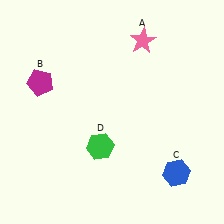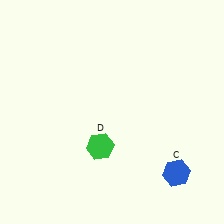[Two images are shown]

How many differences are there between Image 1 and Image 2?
There are 2 differences between the two images.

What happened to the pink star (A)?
The pink star (A) was removed in Image 2. It was in the top-right area of Image 1.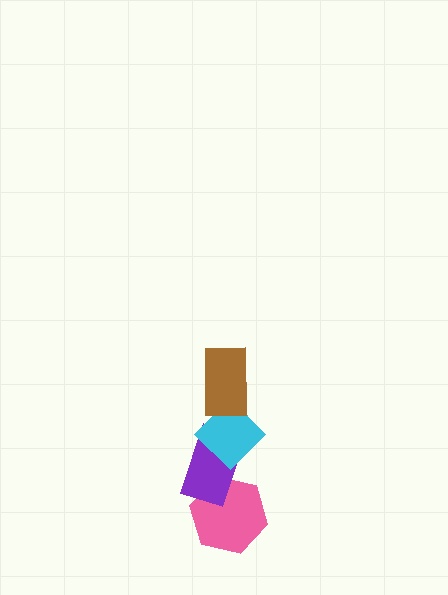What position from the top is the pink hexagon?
The pink hexagon is 4th from the top.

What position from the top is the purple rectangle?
The purple rectangle is 3rd from the top.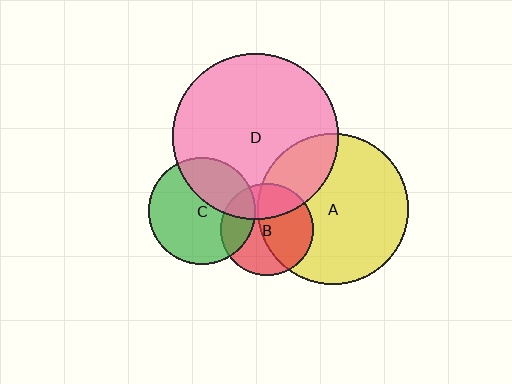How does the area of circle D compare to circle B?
Approximately 3.2 times.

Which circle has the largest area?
Circle D (pink).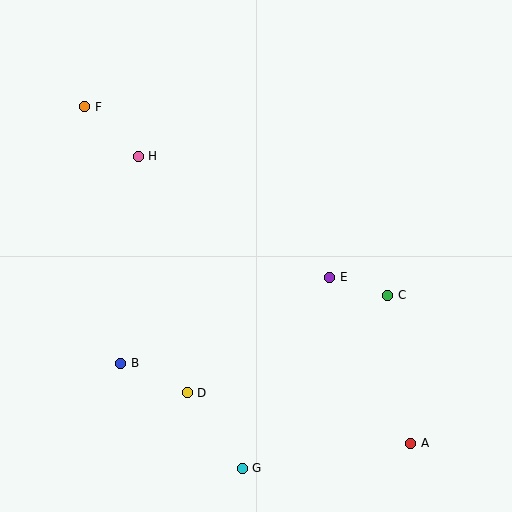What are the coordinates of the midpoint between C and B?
The midpoint between C and B is at (254, 329).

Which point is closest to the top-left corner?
Point F is closest to the top-left corner.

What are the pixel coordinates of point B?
Point B is at (121, 363).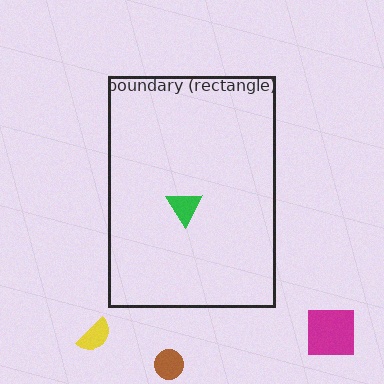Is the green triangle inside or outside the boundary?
Inside.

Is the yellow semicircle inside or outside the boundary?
Outside.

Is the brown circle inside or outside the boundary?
Outside.